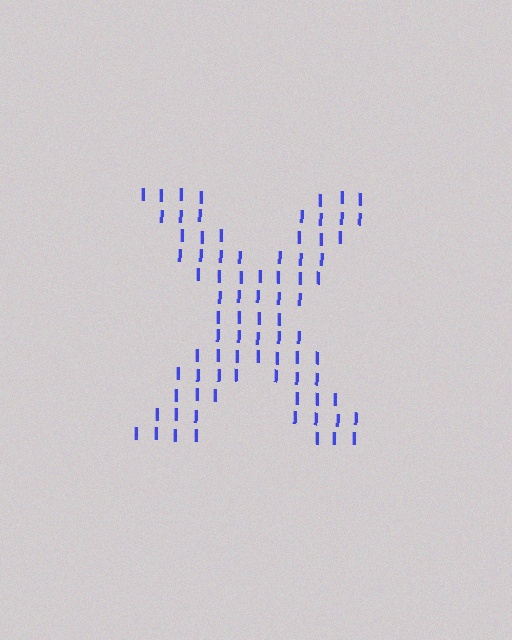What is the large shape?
The large shape is the letter X.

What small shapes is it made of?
It is made of small letter I's.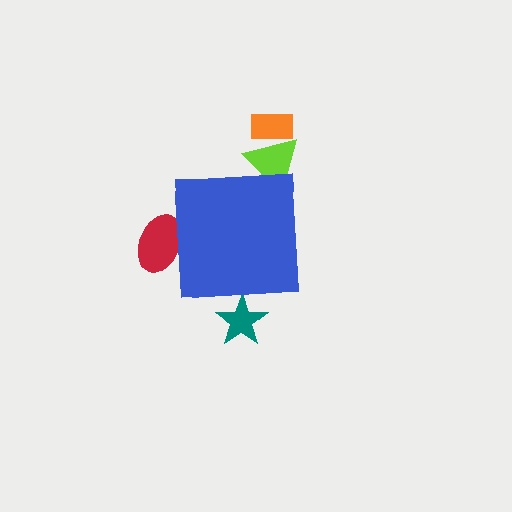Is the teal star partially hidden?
Yes, the teal star is partially hidden behind the blue square.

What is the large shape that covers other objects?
A blue square.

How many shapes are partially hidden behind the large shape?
3 shapes are partially hidden.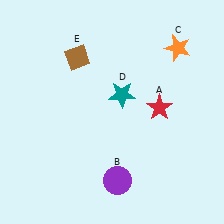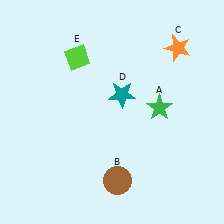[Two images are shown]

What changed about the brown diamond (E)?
In Image 1, E is brown. In Image 2, it changed to lime.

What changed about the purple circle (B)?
In Image 1, B is purple. In Image 2, it changed to brown.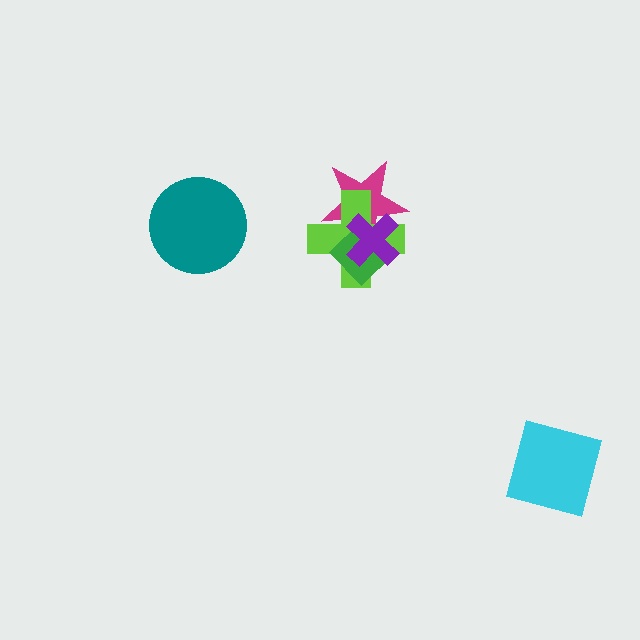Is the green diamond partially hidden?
Yes, it is partially covered by another shape.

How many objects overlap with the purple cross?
3 objects overlap with the purple cross.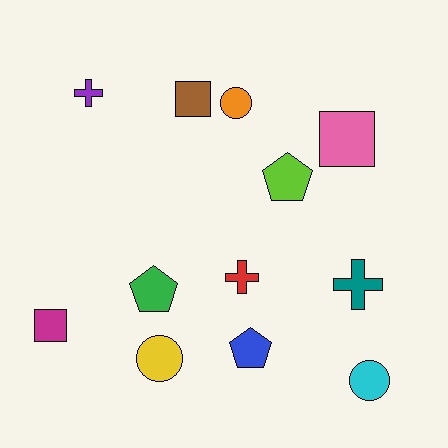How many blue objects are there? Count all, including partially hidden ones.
There is 1 blue object.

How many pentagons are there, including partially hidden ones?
There are 3 pentagons.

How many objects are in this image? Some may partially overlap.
There are 12 objects.